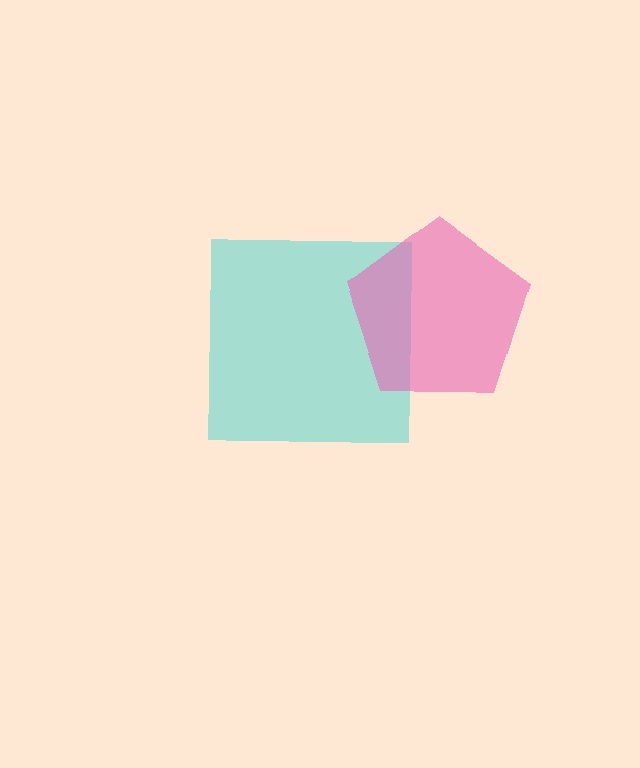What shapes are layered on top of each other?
The layered shapes are: a cyan square, a pink pentagon.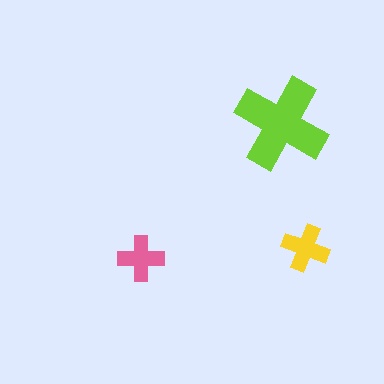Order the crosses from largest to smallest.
the lime one, the yellow one, the pink one.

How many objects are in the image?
There are 3 objects in the image.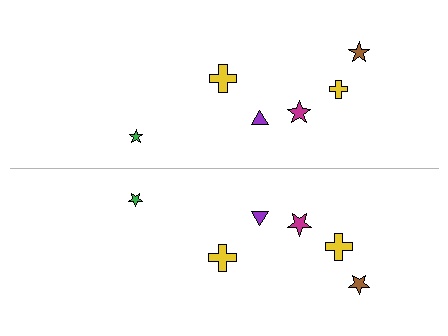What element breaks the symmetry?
The yellow cross on the bottom side has a different size than its mirror counterpart.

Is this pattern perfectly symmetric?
No, the pattern is not perfectly symmetric. The yellow cross on the bottom side has a different size than its mirror counterpart.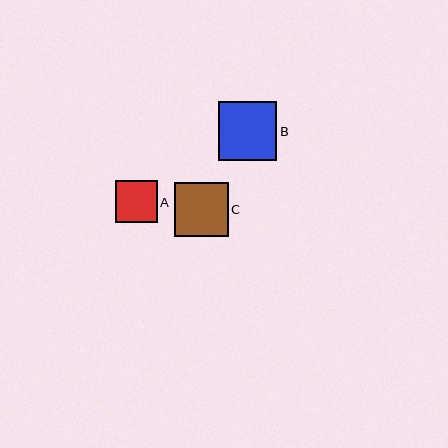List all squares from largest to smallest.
From largest to smallest: B, C, A.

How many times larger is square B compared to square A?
Square B is approximately 1.4 times the size of square A.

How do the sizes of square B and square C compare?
Square B and square C are approximately the same size.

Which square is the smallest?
Square A is the smallest with a size of approximately 42 pixels.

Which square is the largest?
Square B is the largest with a size of approximately 58 pixels.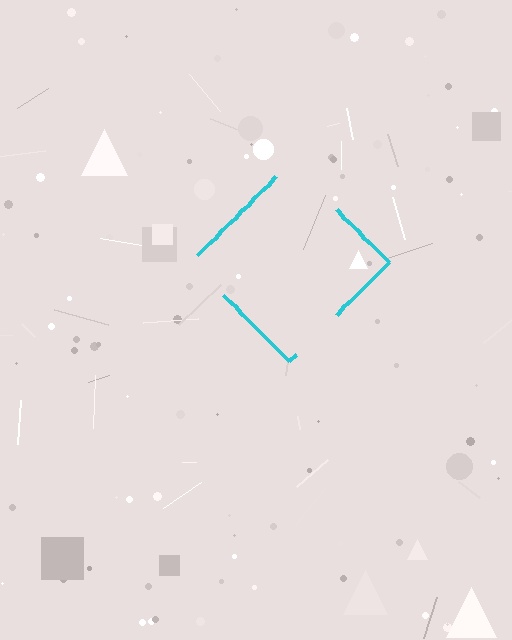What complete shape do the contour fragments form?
The contour fragments form a diamond.